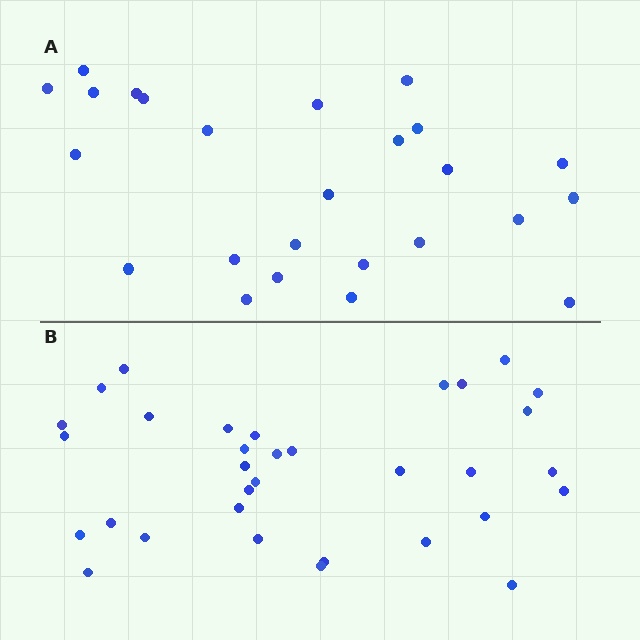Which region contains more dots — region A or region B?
Region B (the bottom region) has more dots.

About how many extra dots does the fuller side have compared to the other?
Region B has roughly 8 or so more dots than region A.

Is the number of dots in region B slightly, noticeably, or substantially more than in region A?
Region B has noticeably more, but not dramatically so. The ratio is roughly 1.3 to 1.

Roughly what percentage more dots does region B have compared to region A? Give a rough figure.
About 30% more.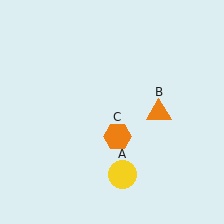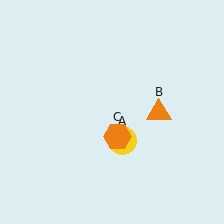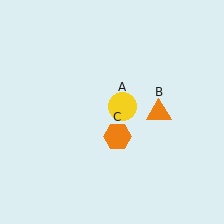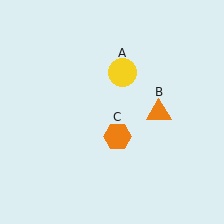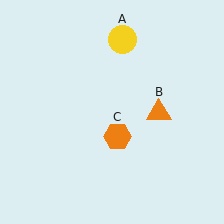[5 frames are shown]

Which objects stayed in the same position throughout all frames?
Orange triangle (object B) and orange hexagon (object C) remained stationary.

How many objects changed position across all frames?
1 object changed position: yellow circle (object A).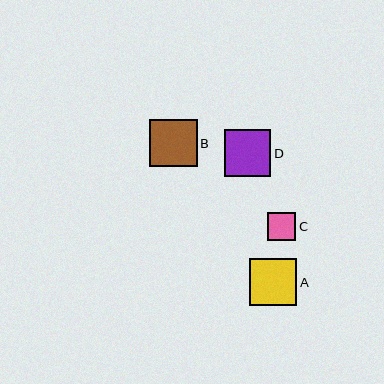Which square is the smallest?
Square C is the smallest with a size of approximately 28 pixels.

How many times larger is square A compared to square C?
Square A is approximately 1.7 times the size of square C.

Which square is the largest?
Square B is the largest with a size of approximately 47 pixels.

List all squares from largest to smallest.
From largest to smallest: B, A, D, C.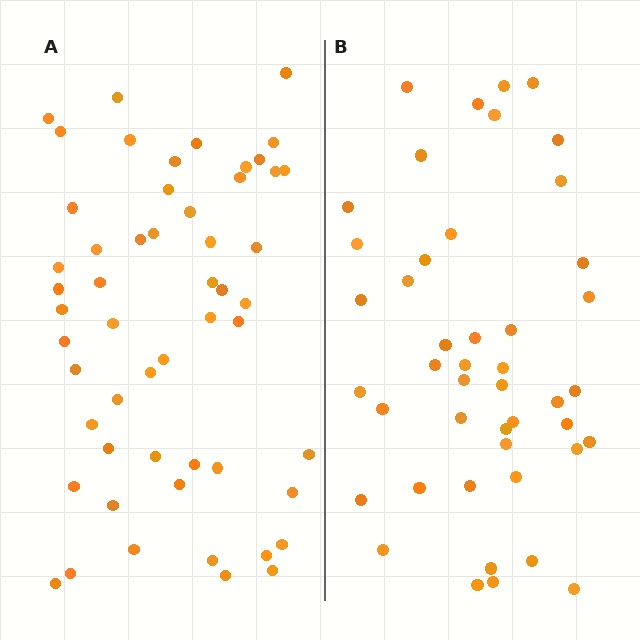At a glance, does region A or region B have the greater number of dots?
Region A (the left region) has more dots.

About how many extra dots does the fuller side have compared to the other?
Region A has roughly 8 or so more dots than region B.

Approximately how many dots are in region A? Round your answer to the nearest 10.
About 50 dots. (The exact count is 54, which rounds to 50.)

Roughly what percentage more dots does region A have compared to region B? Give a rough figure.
About 20% more.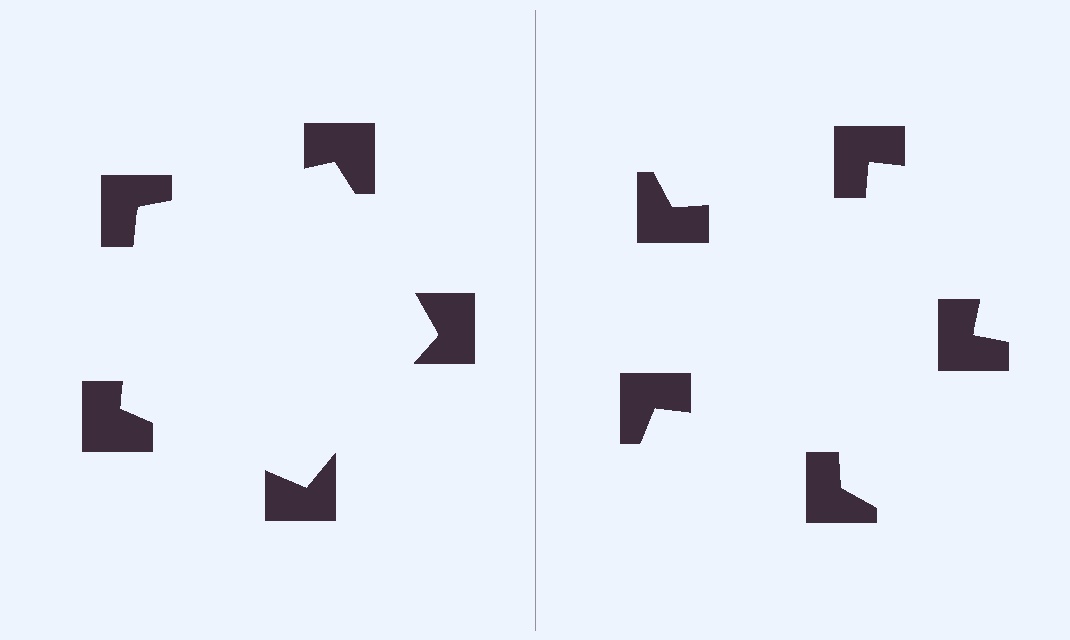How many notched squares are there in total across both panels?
10 — 5 on each side.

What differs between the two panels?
The notched squares are positioned identically on both sides; only the wedge orientations differ. On the left they align to a pentagon; on the right they are misaligned.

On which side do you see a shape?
An illusory pentagon appears on the left side. On the right side the wedge cuts are rotated, so no coherent shape forms.